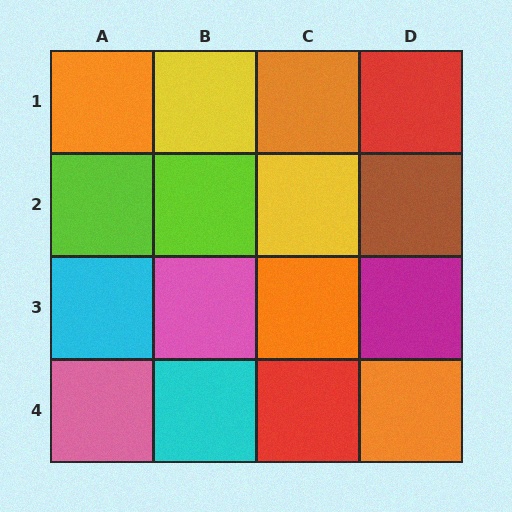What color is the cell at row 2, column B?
Lime.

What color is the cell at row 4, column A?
Pink.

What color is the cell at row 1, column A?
Orange.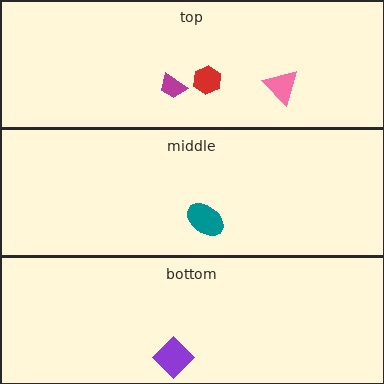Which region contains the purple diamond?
The bottom region.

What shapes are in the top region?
The magenta trapezoid, the red hexagon, the pink triangle.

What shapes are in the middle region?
The teal ellipse.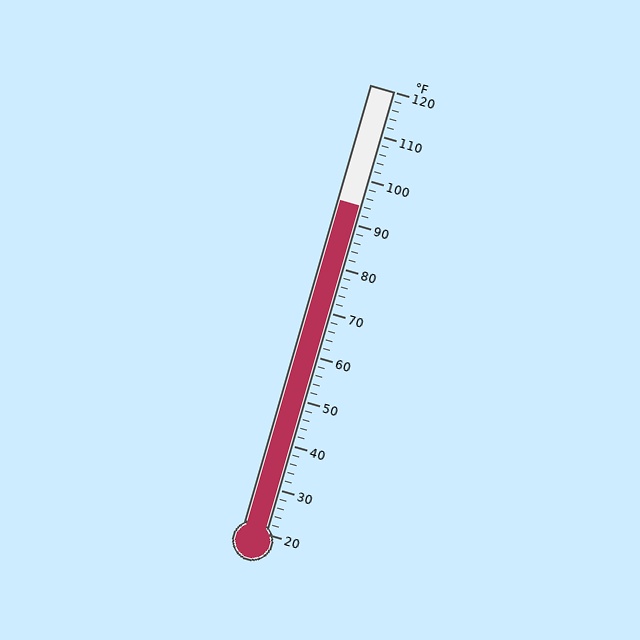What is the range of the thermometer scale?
The thermometer scale ranges from 20°F to 120°F.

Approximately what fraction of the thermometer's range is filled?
The thermometer is filled to approximately 75% of its range.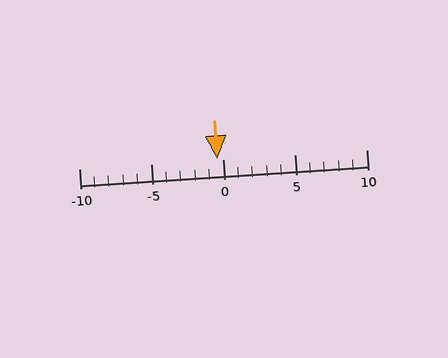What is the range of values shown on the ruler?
The ruler shows values from -10 to 10.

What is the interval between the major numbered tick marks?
The major tick marks are spaced 5 units apart.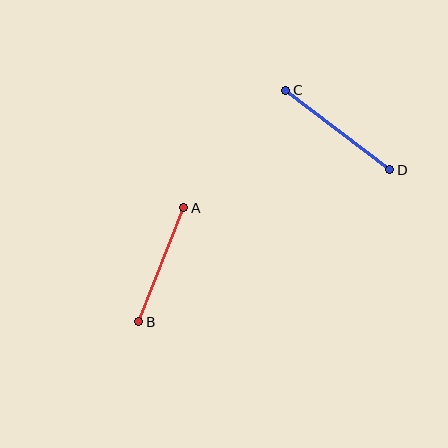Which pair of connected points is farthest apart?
Points C and D are farthest apart.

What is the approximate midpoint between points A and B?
The midpoint is at approximately (161, 265) pixels.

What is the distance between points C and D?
The distance is approximately 131 pixels.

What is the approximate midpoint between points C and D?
The midpoint is at approximately (338, 130) pixels.